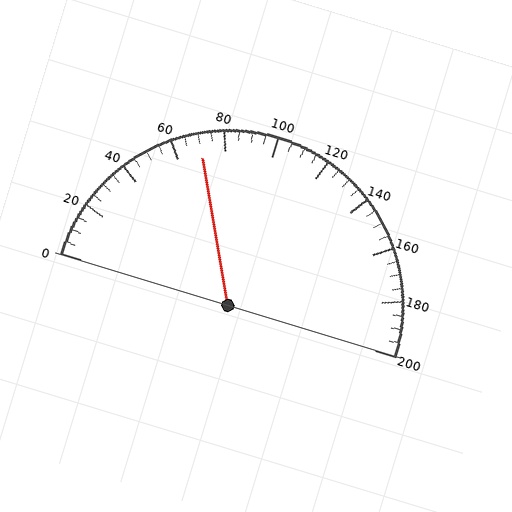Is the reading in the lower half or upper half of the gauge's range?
The reading is in the lower half of the range (0 to 200).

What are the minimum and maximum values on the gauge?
The gauge ranges from 0 to 200.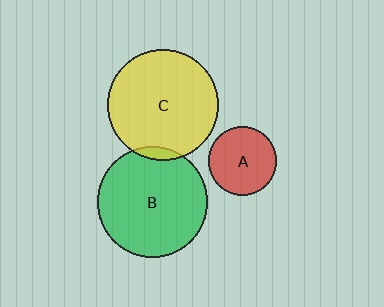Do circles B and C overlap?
Yes.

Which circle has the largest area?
Circle C (yellow).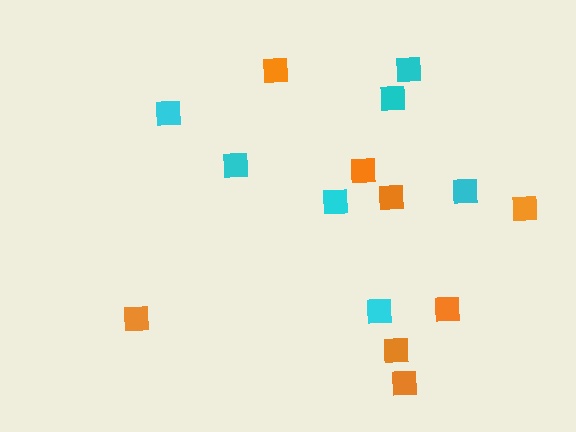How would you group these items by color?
There are 2 groups: one group of orange squares (8) and one group of cyan squares (7).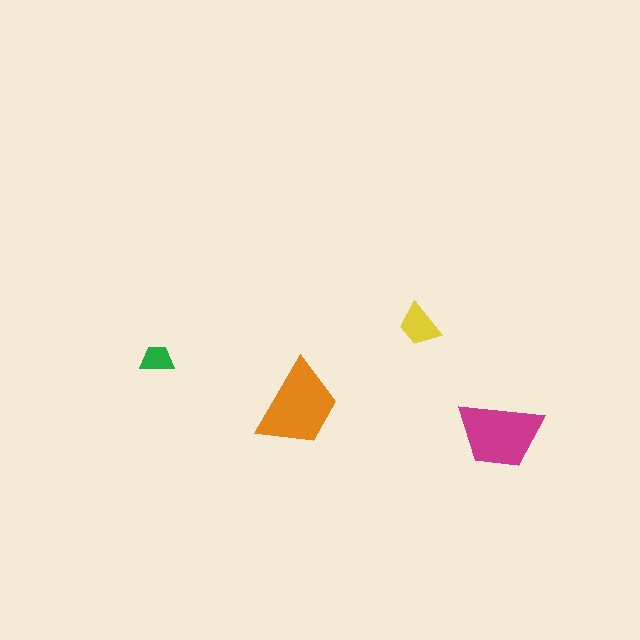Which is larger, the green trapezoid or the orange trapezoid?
The orange one.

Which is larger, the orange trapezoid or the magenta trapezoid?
The orange one.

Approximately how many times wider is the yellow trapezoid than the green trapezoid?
About 1.5 times wider.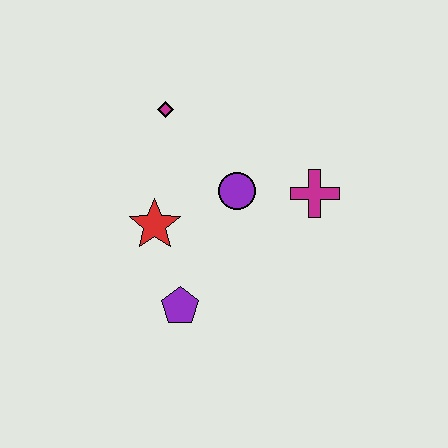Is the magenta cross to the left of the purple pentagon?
No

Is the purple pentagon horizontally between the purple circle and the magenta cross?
No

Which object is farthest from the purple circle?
The purple pentagon is farthest from the purple circle.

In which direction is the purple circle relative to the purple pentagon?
The purple circle is above the purple pentagon.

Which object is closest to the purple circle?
The magenta cross is closest to the purple circle.